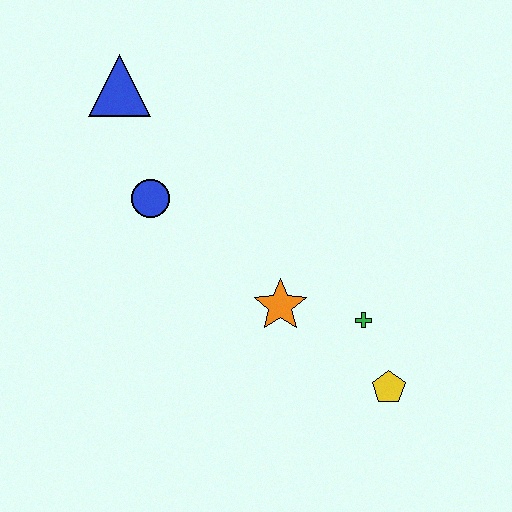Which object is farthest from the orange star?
The blue triangle is farthest from the orange star.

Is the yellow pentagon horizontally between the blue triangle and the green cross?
No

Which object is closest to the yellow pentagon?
The green cross is closest to the yellow pentagon.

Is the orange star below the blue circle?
Yes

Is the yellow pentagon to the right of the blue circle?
Yes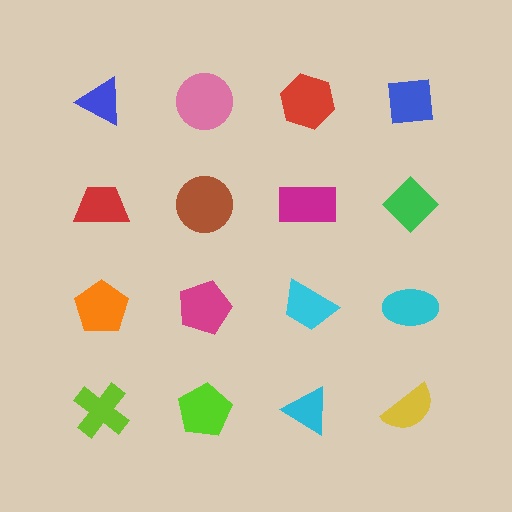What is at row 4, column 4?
A yellow semicircle.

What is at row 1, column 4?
A blue square.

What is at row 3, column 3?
A cyan trapezoid.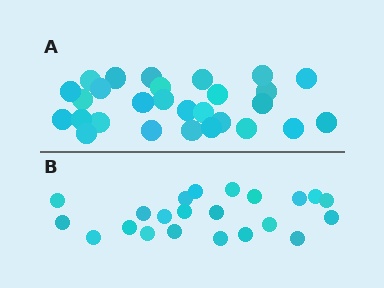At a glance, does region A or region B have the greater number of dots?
Region A (the top region) has more dots.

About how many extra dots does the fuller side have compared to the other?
Region A has about 6 more dots than region B.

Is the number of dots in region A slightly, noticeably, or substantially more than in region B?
Region A has noticeably more, but not dramatically so. The ratio is roughly 1.3 to 1.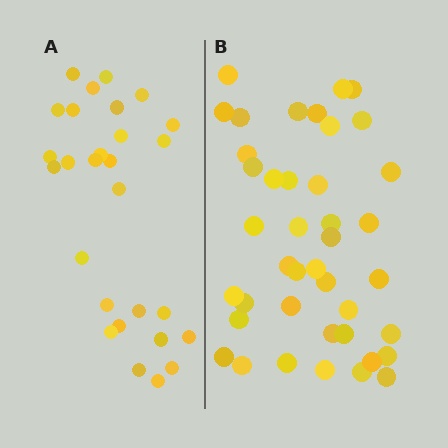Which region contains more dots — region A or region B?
Region B (the right region) has more dots.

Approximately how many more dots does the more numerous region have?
Region B has approximately 15 more dots than region A.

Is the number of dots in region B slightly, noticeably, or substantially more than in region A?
Region B has substantially more. The ratio is roughly 1.5 to 1.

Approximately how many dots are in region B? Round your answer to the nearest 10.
About 40 dots. (The exact count is 41, which rounds to 40.)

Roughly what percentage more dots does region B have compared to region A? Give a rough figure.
About 45% more.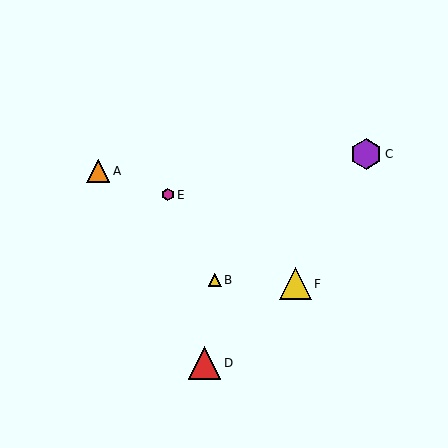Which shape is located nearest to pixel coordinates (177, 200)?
The magenta hexagon (labeled E) at (168, 195) is nearest to that location.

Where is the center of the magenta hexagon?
The center of the magenta hexagon is at (168, 195).